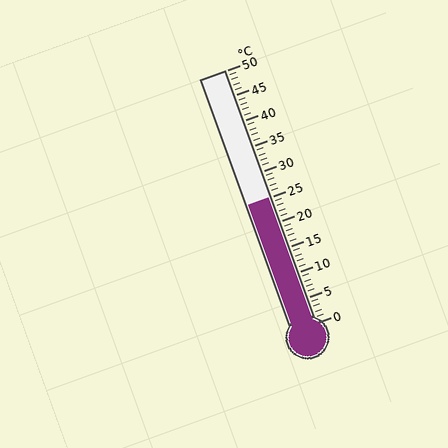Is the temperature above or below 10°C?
The temperature is above 10°C.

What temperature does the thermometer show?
The thermometer shows approximately 25°C.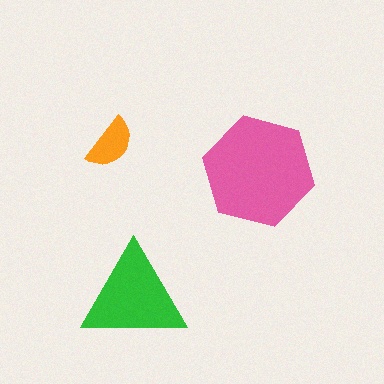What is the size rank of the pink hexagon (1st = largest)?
1st.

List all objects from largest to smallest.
The pink hexagon, the green triangle, the orange semicircle.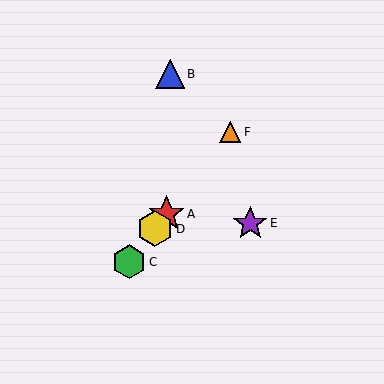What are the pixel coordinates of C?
Object C is at (129, 262).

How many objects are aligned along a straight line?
4 objects (A, C, D, F) are aligned along a straight line.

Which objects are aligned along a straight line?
Objects A, C, D, F are aligned along a straight line.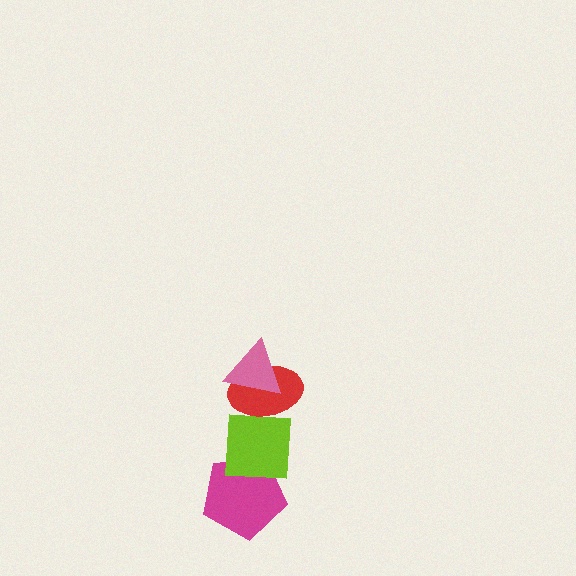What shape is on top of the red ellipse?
The pink triangle is on top of the red ellipse.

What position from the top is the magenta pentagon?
The magenta pentagon is 4th from the top.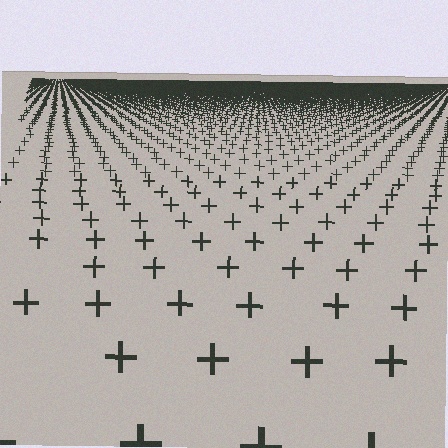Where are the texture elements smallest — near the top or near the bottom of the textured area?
Near the top.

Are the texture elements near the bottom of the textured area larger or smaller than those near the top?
Larger. Near the bottom, elements are closer to the viewer and appear at a bigger on-screen size.